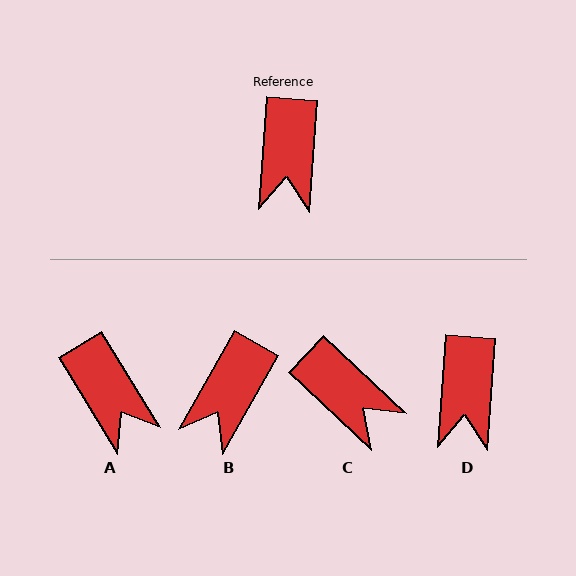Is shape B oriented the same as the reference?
No, it is off by about 25 degrees.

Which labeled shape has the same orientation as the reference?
D.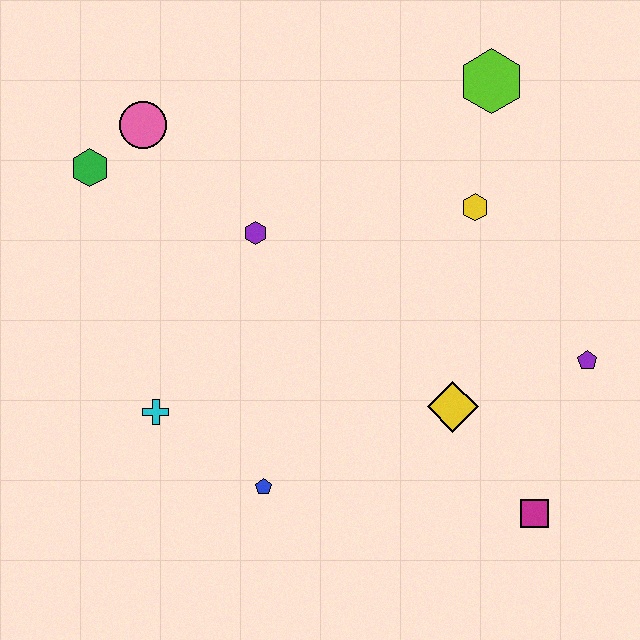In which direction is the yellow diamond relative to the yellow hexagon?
The yellow diamond is below the yellow hexagon.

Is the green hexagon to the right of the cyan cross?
No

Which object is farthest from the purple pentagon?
The green hexagon is farthest from the purple pentagon.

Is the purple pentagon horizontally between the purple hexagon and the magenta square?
No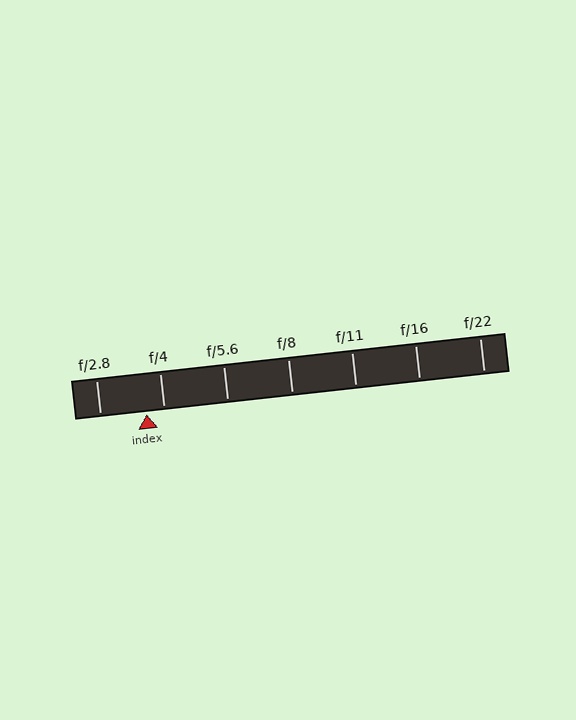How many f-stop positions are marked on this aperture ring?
There are 7 f-stop positions marked.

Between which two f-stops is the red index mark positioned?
The index mark is between f/2.8 and f/4.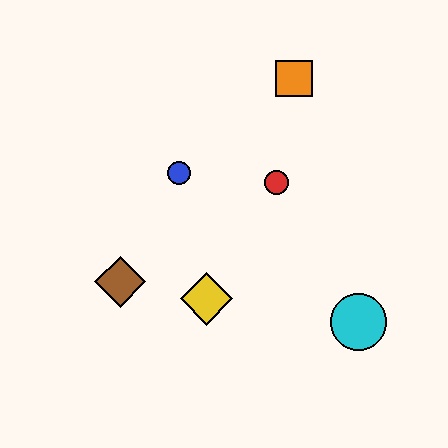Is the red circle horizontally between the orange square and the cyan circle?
No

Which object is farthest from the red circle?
The brown diamond is farthest from the red circle.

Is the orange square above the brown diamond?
Yes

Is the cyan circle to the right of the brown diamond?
Yes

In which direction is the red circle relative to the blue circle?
The red circle is to the right of the blue circle.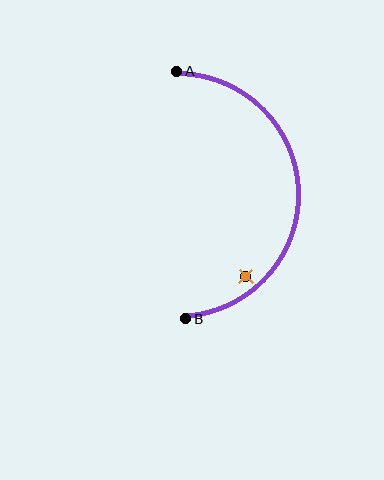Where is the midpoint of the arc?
The arc midpoint is the point on the curve farthest from the straight line joining A and B. It sits to the right of that line.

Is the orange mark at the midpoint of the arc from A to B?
No — the orange mark does not lie on the arc at all. It sits slightly inside the curve.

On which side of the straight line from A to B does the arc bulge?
The arc bulges to the right of the straight line connecting A and B.